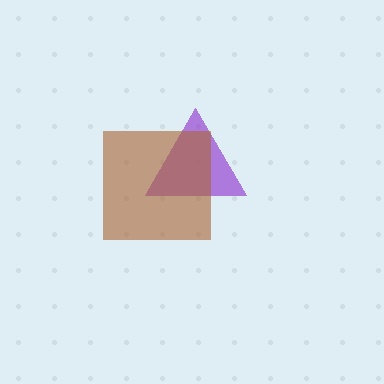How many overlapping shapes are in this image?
There are 2 overlapping shapes in the image.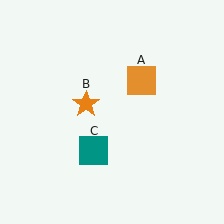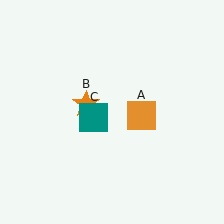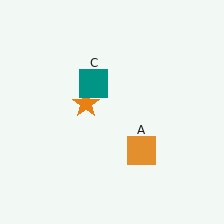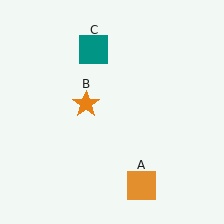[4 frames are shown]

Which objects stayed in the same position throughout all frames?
Orange star (object B) remained stationary.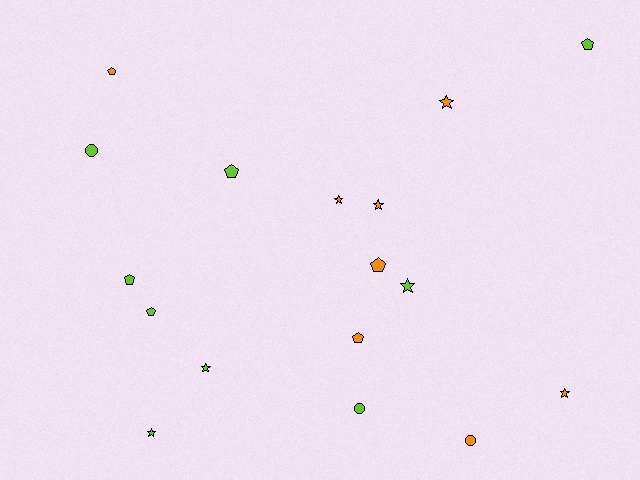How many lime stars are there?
There are 3 lime stars.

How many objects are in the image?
There are 17 objects.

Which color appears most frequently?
Lime, with 9 objects.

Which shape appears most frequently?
Pentagon, with 7 objects.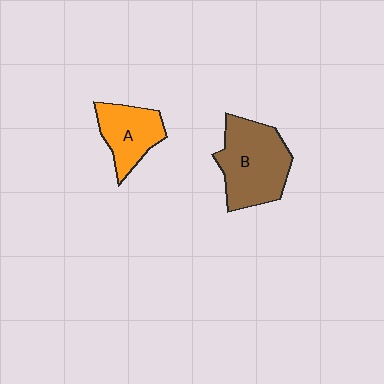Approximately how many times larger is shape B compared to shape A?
Approximately 1.5 times.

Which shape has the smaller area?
Shape A (orange).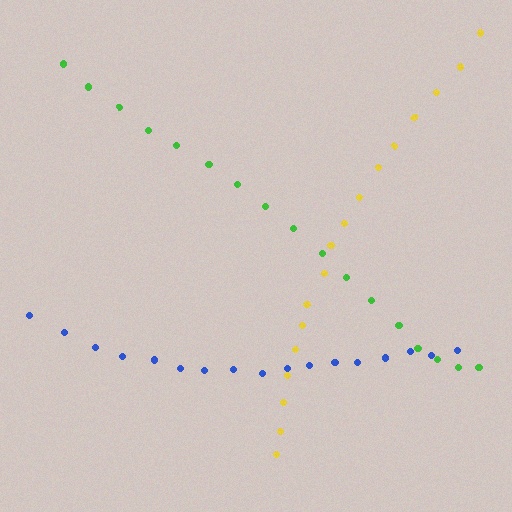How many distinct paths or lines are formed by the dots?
There are 3 distinct paths.